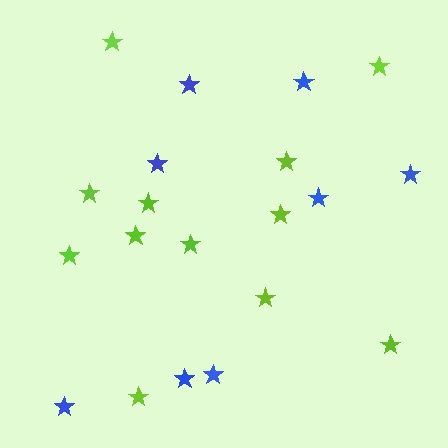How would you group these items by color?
There are 2 groups: one group of blue stars (8) and one group of lime stars (12).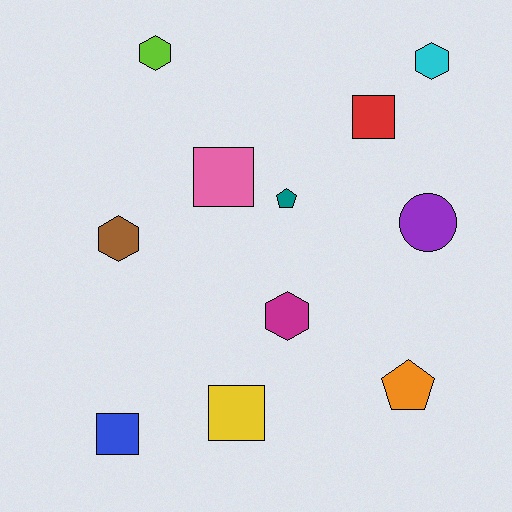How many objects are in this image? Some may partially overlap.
There are 11 objects.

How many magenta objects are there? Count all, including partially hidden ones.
There is 1 magenta object.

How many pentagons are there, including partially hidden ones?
There are 2 pentagons.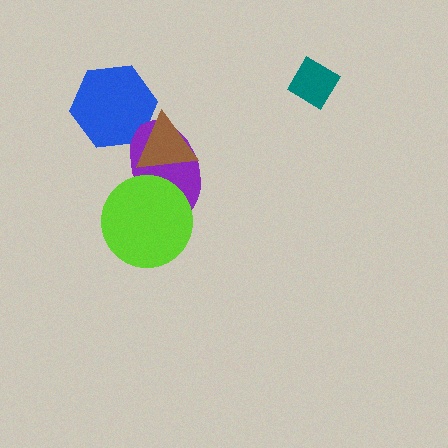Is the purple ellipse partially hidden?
Yes, it is partially covered by another shape.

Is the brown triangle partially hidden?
No, no other shape covers it.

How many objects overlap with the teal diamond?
0 objects overlap with the teal diamond.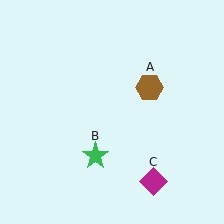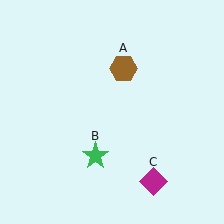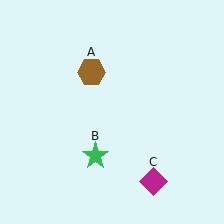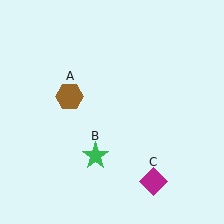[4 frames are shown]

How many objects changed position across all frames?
1 object changed position: brown hexagon (object A).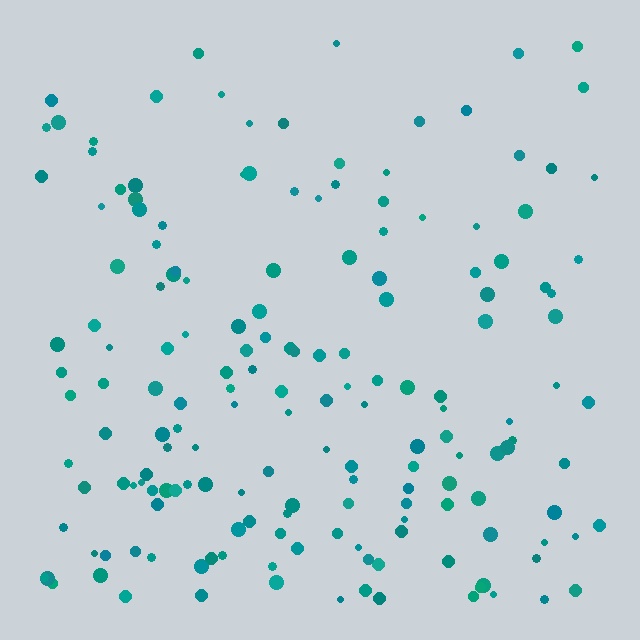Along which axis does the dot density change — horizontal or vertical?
Vertical.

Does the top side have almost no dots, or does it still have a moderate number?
Still a moderate number, just noticeably fewer than the bottom.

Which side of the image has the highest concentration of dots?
The bottom.